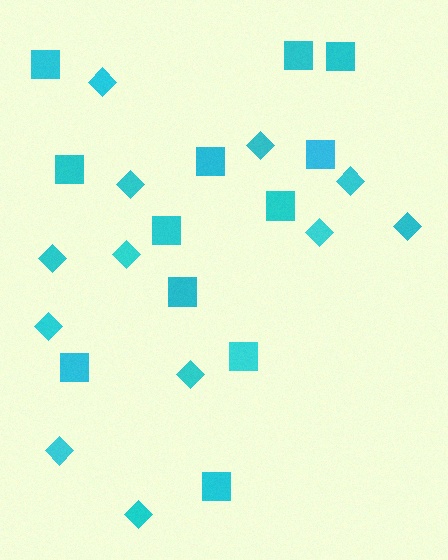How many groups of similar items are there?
There are 2 groups: one group of diamonds (12) and one group of squares (12).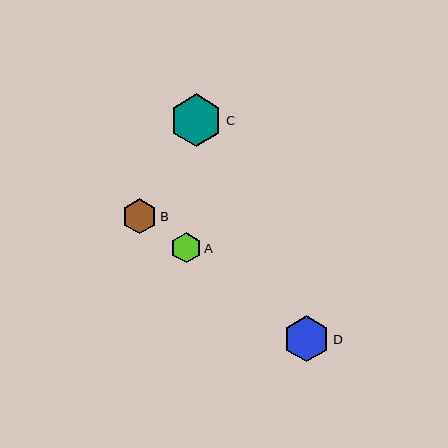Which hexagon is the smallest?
Hexagon A is the smallest with a size of approximately 30 pixels.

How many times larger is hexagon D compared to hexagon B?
Hexagon D is approximately 1.3 times the size of hexagon B.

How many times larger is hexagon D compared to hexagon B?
Hexagon D is approximately 1.3 times the size of hexagon B.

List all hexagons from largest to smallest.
From largest to smallest: C, D, B, A.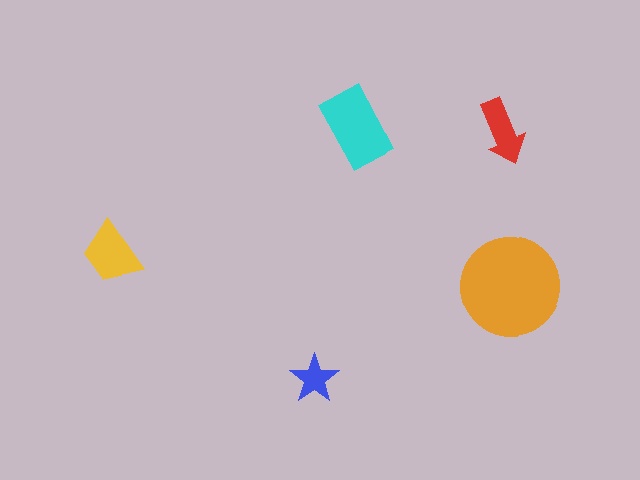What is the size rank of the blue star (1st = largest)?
5th.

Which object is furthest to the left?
The yellow trapezoid is leftmost.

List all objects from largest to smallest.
The orange circle, the cyan rectangle, the yellow trapezoid, the red arrow, the blue star.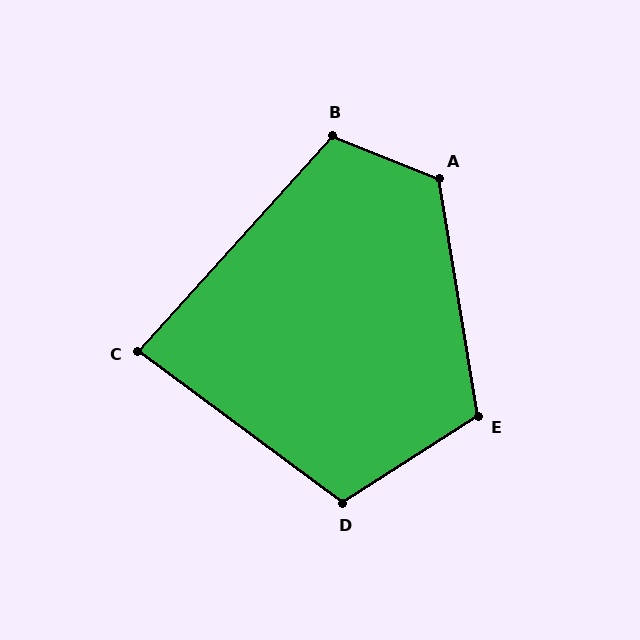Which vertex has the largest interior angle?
A, at approximately 121 degrees.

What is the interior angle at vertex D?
Approximately 111 degrees (obtuse).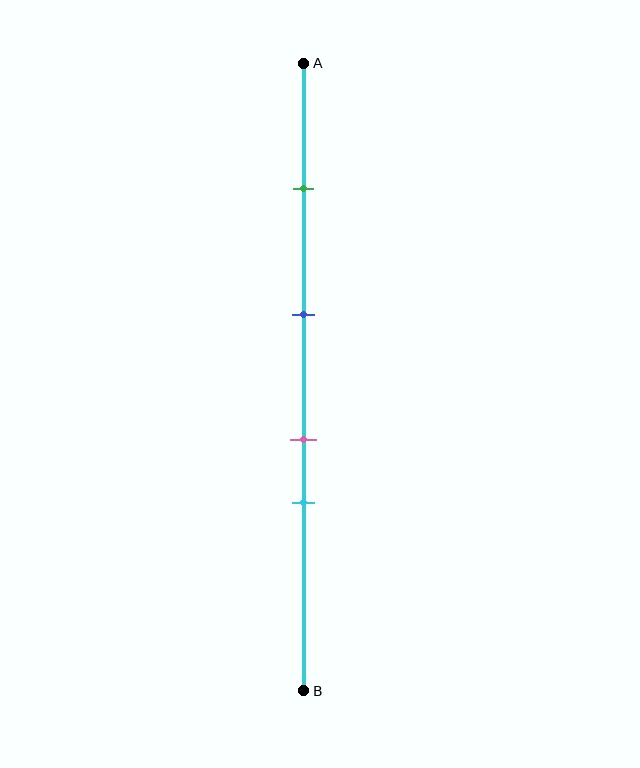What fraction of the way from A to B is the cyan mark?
The cyan mark is approximately 70% (0.7) of the way from A to B.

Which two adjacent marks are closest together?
The pink and cyan marks are the closest adjacent pair.